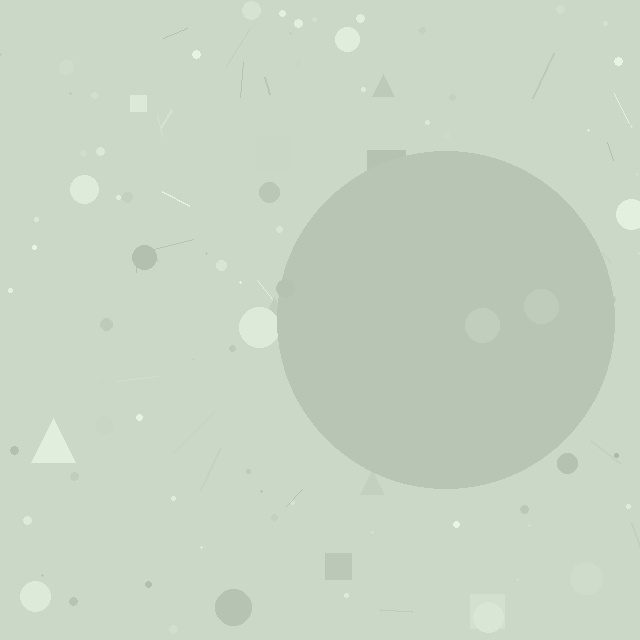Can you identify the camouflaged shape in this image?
The camouflaged shape is a circle.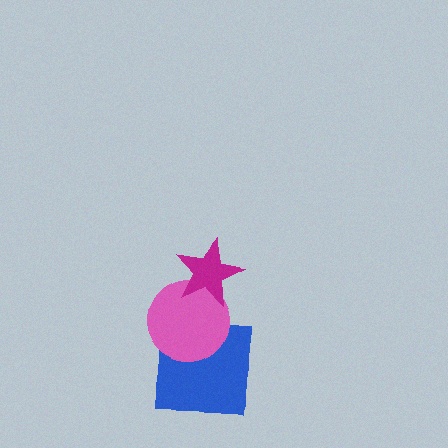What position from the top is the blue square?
The blue square is 3rd from the top.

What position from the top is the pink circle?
The pink circle is 2nd from the top.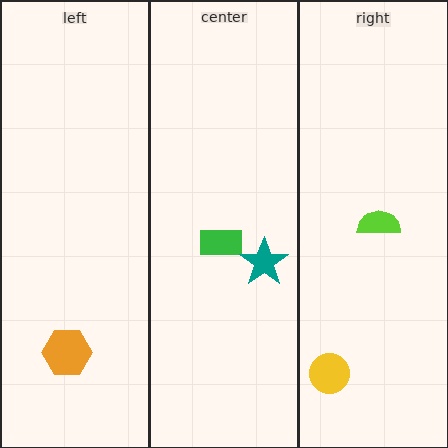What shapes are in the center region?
The green rectangle, the teal star.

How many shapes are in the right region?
2.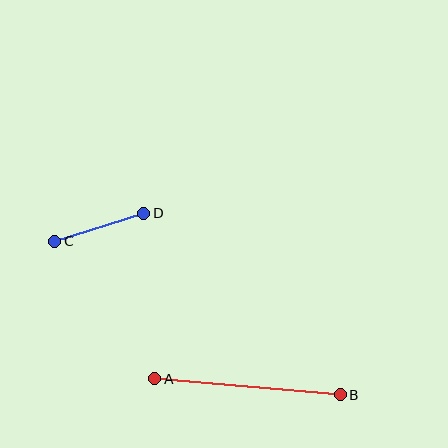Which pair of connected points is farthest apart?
Points A and B are farthest apart.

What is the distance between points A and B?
The distance is approximately 186 pixels.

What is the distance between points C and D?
The distance is approximately 93 pixels.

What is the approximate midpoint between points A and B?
The midpoint is at approximately (248, 387) pixels.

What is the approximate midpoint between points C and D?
The midpoint is at approximately (99, 227) pixels.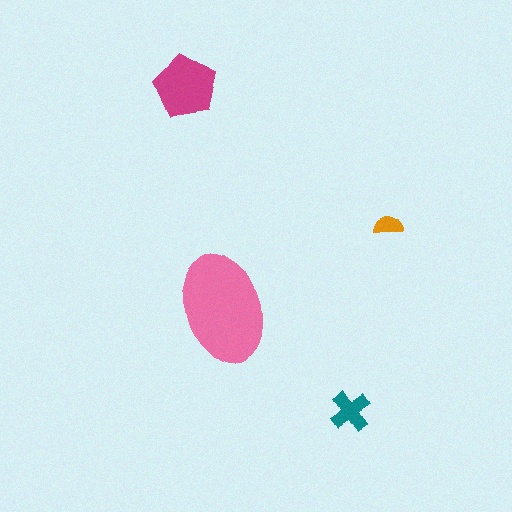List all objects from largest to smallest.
The pink ellipse, the magenta pentagon, the teal cross, the orange semicircle.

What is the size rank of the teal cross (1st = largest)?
3rd.